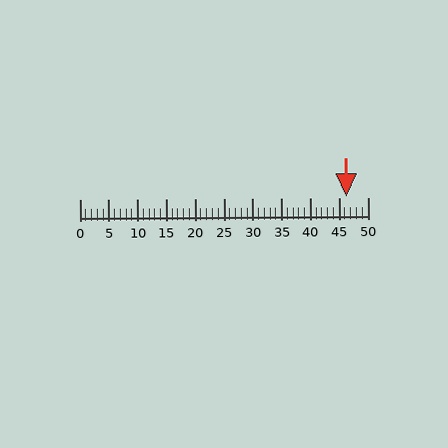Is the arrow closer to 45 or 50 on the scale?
The arrow is closer to 45.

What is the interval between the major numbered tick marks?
The major tick marks are spaced 5 units apart.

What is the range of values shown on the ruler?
The ruler shows values from 0 to 50.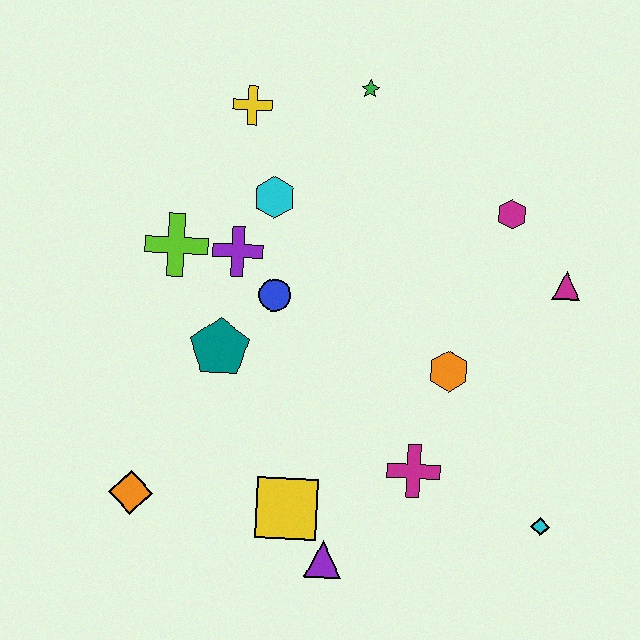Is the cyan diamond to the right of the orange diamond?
Yes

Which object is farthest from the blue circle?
The cyan diamond is farthest from the blue circle.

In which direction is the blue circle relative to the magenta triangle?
The blue circle is to the left of the magenta triangle.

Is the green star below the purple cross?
No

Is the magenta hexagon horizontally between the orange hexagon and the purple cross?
No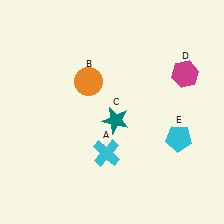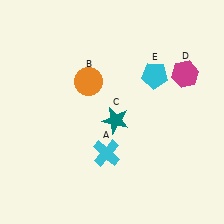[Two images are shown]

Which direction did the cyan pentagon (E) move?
The cyan pentagon (E) moved up.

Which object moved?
The cyan pentagon (E) moved up.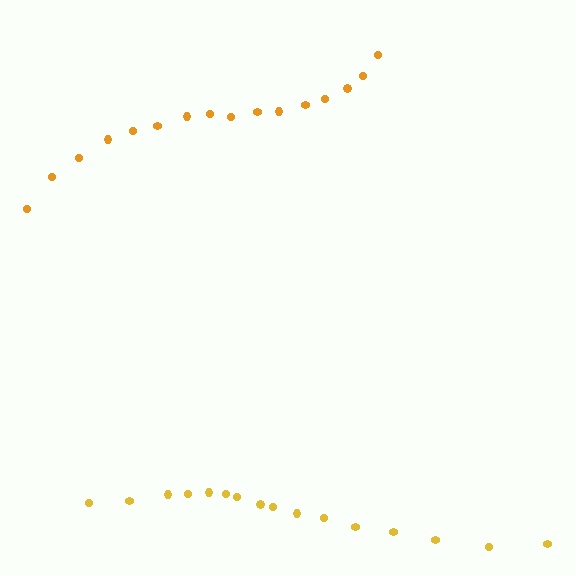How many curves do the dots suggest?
There are 2 distinct paths.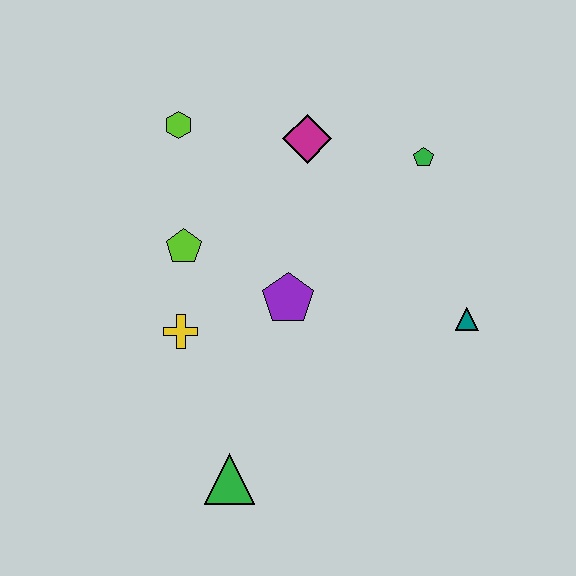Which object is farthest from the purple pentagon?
The lime hexagon is farthest from the purple pentagon.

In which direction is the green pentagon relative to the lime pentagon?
The green pentagon is to the right of the lime pentagon.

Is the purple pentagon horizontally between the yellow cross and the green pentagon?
Yes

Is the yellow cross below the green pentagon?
Yes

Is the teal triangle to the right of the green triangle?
Yes